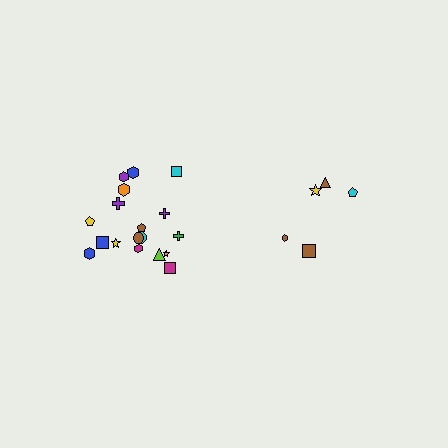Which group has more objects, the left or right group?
The left group.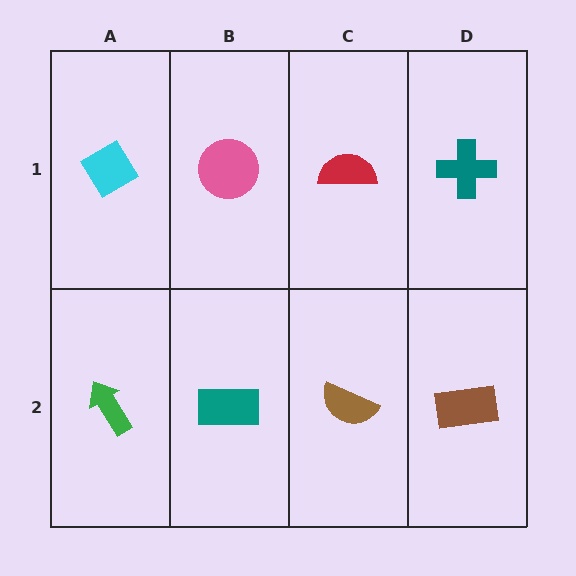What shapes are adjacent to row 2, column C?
A red semicircle (row 1, column C), a teal rectangle (row 2, column B), a brown rectangle (row 2, column D).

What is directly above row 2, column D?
A teal cross.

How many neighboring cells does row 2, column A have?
2.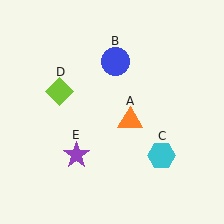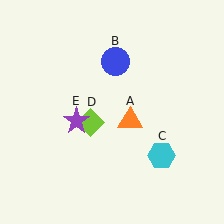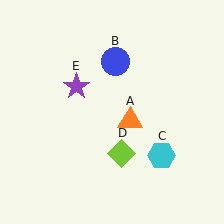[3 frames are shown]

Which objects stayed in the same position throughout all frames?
Orange triangle (object A) and blue circle (object B) and cyan hexagon (object C) remained stationary.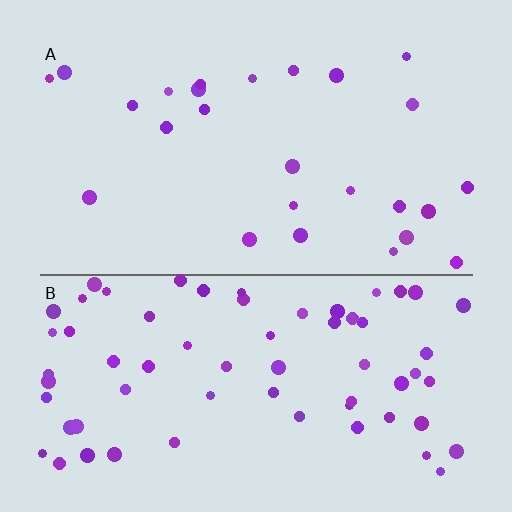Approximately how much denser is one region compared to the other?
Approximately 2.5× — region B over region A.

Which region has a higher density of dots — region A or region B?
B (the bottom).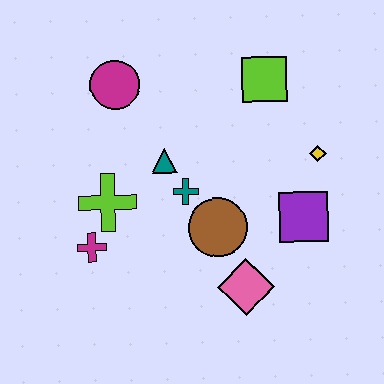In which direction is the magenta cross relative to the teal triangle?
The magenta cross is below the teal triangle.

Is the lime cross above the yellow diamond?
No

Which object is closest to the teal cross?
The teal triangle is closest to the teal cross.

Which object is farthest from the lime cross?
The yellow diamond is farthest from the lime cross.